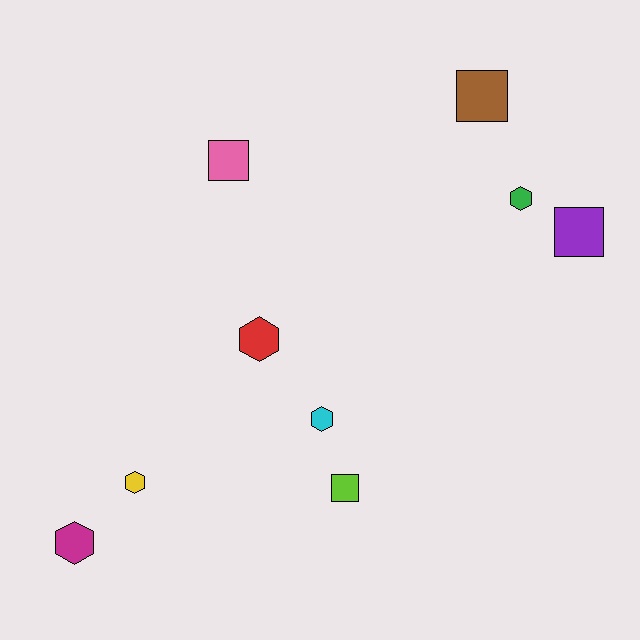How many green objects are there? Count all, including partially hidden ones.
There is 1 green object.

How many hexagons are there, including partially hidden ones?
There are 5 hexagons.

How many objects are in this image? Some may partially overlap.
There are 9 objects.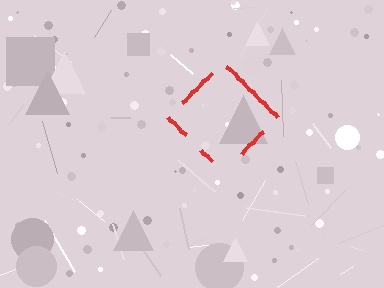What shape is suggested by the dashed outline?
The dashed outline suggests a diamond.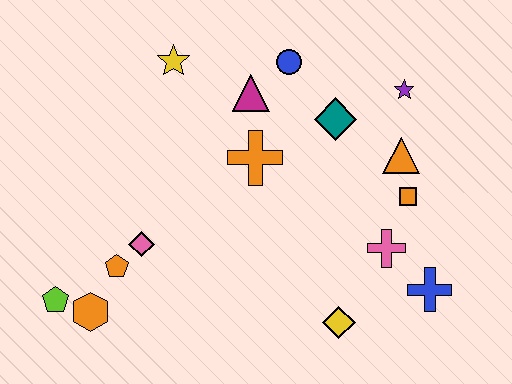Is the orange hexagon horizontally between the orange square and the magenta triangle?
No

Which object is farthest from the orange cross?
The lime pentagon is farthest from the orange cross.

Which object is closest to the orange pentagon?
The pink diamond is closest to the orange pentagon.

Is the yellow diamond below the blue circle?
Yes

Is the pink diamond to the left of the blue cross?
Yes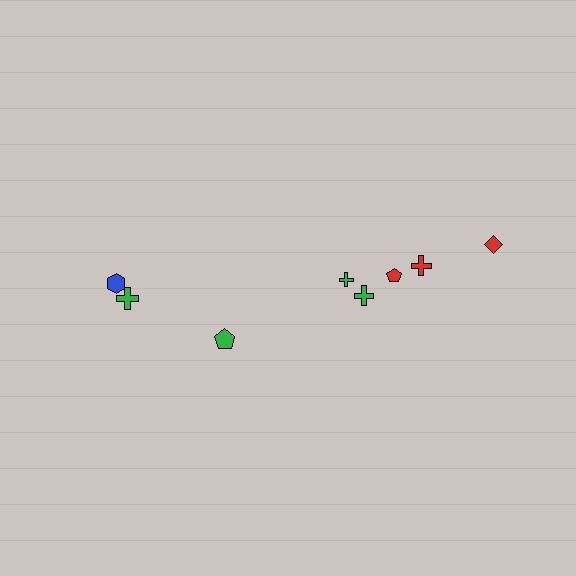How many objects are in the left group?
There are 3 objects.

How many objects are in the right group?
There are 5 objects.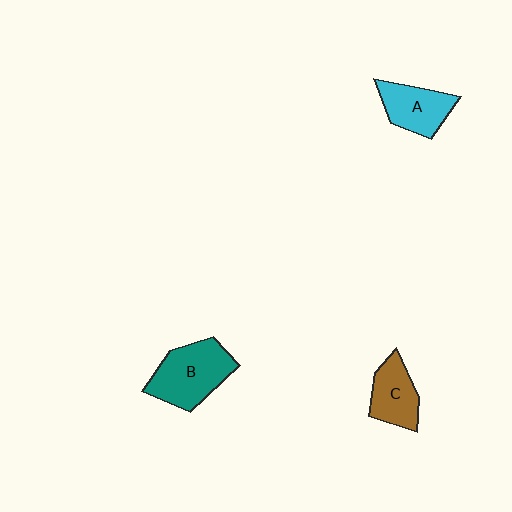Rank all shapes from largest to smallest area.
From largest to smallest: B (teal), A (cyan), C (brown).